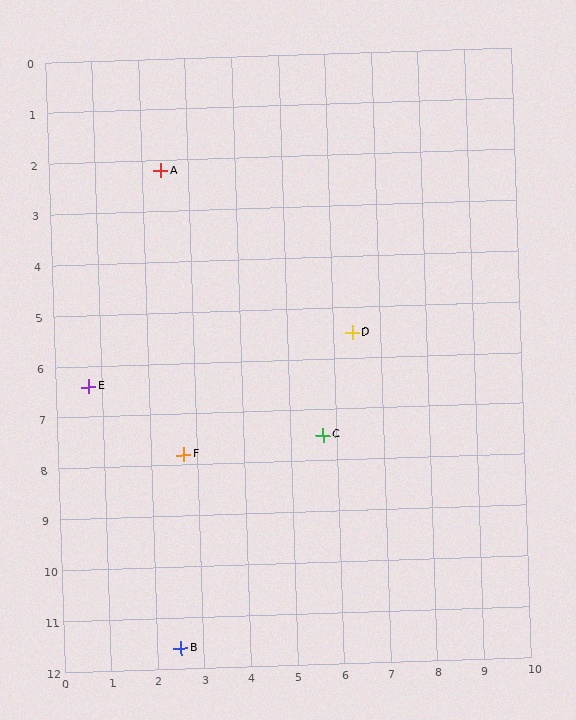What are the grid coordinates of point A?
Point A is at approximately (2.4, 2.2).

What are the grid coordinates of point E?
Point E is at approximately (0.7, 6.4).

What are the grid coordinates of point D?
Point D is at approximately (6.4, 5.5).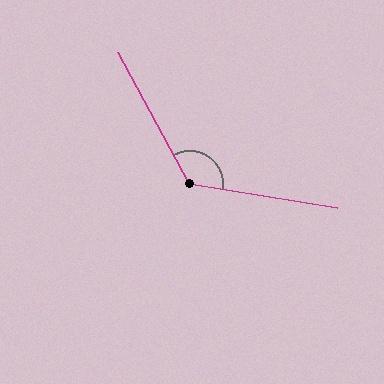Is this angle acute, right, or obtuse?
It is obtuse.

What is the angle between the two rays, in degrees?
Approximately 128 degrees.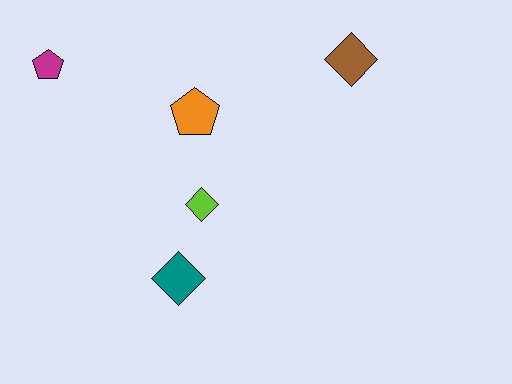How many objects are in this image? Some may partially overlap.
There are 5 objects.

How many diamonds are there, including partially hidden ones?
There are 3 diamonds.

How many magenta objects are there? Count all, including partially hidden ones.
There is 1 magenta object.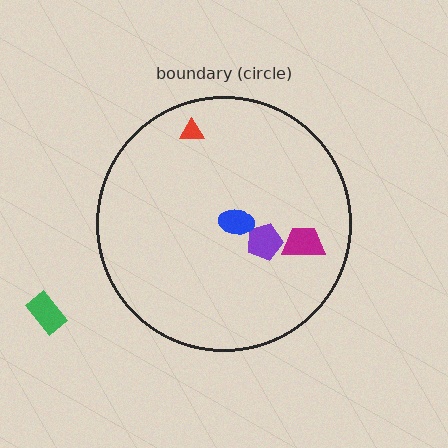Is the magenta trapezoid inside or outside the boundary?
Inside.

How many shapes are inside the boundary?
4 inside, 1 outside.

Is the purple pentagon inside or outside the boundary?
Inside.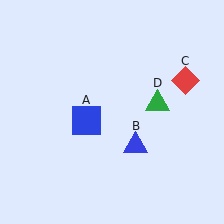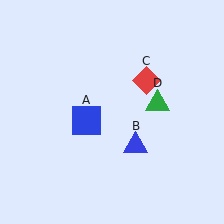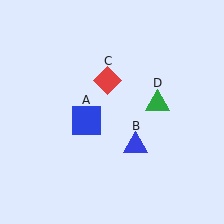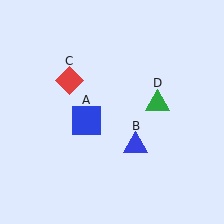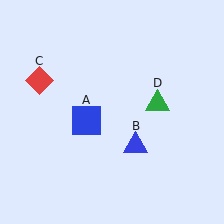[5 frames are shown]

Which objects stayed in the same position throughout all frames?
Blue square (object A) and blue triangle (object B) and green triangle (object D) remained stationary.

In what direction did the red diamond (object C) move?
The red diamond (object C) moved left.